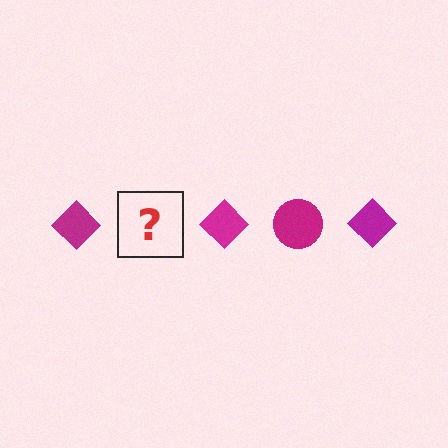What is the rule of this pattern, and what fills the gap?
The rule is that the pattern cycles through diamond, circle shapes in magenta. The gap should be filled with a magenta circle.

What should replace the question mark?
The question mark should be replaced with a magenta circle.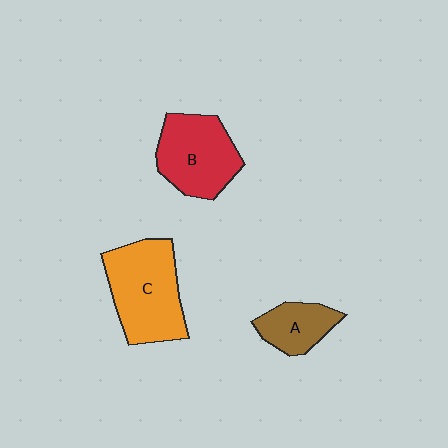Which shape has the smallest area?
Shape A (brown).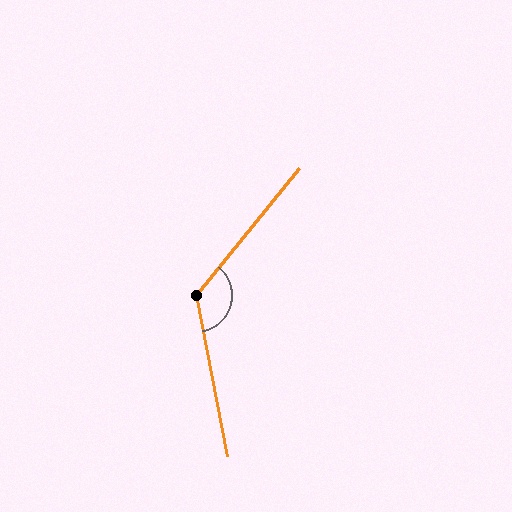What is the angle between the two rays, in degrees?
Approximately 130 degrees.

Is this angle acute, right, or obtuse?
It is obtuse.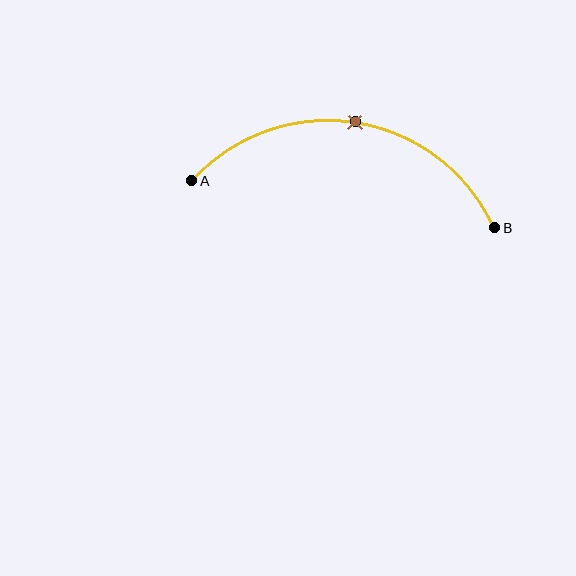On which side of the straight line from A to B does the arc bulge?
The arc bulges above the straight line connecting A and B.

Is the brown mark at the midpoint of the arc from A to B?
Yes. The brown mark lies on the arc at equal arc-length from both A and B — it is the arc midpoint.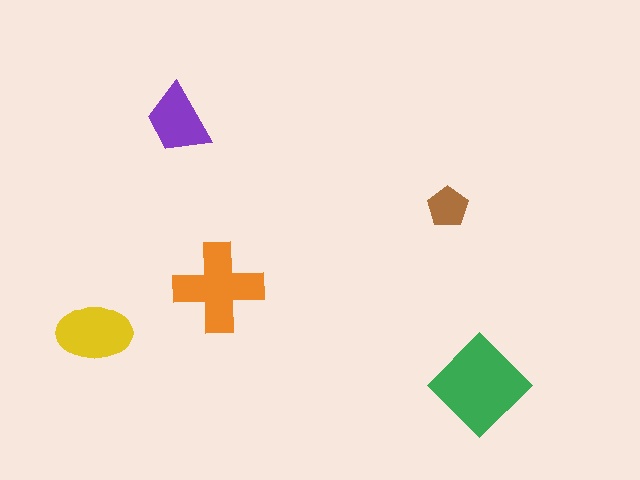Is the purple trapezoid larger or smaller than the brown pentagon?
Larger.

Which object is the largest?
The green diamond.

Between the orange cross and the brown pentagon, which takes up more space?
The orange cross.